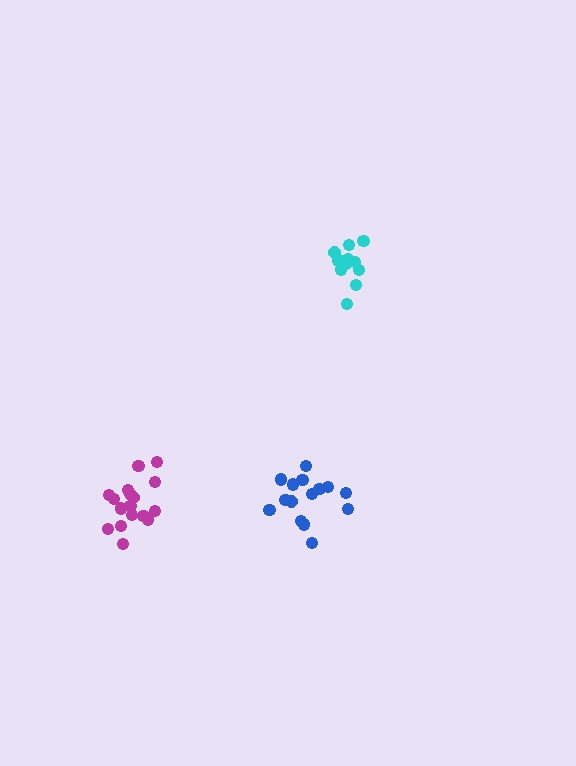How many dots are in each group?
Group 1: 15 dots, Group 2: 12 dots, Group 3: 17 dots (44 total).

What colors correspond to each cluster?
The clusters are colored: blue, cyan, magenta.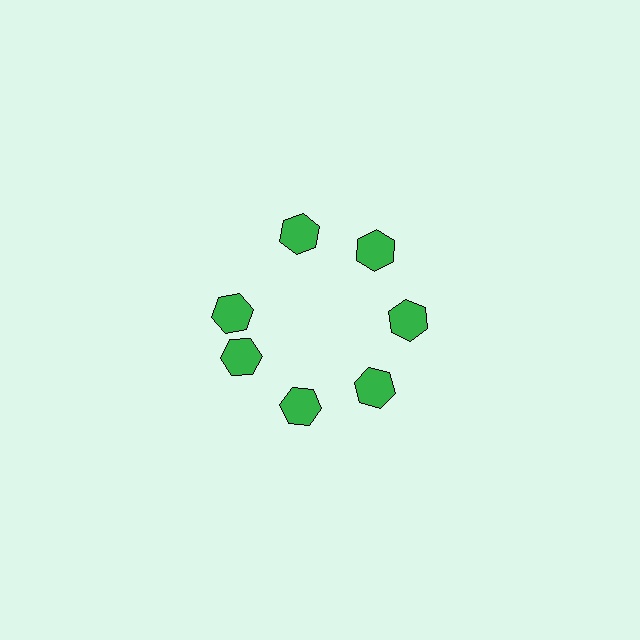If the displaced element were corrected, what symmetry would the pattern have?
It would have 7-fold rotational symmetry — the pattern would map onto itself every 51 degrees.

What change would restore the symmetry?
The symmetry would be restored by rotating it back into even spacing with its neighbors so that all 7 hexagons sit at equal angles and equal distance from the center.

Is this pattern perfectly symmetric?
No. The 7 green hexagons are arranged in a ring, but one element near the 10 o'clock position is rotated out of alignment along the ring, breaking the 7-fold rotational symmetry.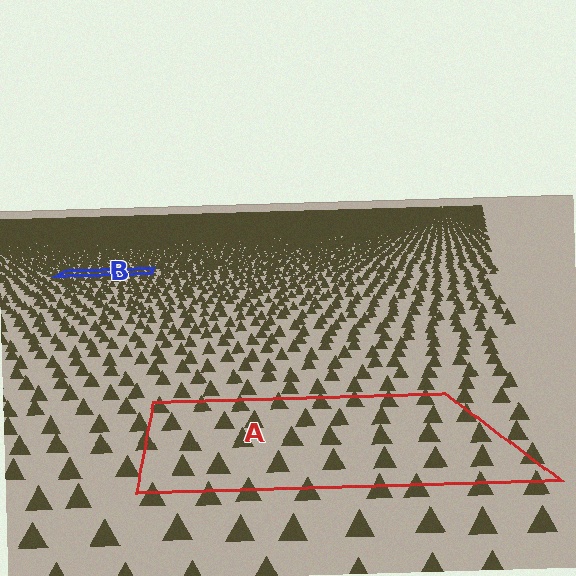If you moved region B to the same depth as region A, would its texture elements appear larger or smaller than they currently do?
They would appear larger. At a closer depth, the same texture elements are projected at a bigger on-screen size.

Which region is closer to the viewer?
Region A is closer. The texture elements there are larger and more spread out.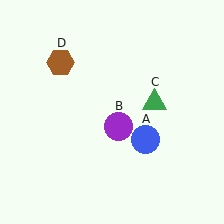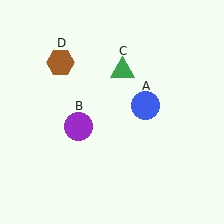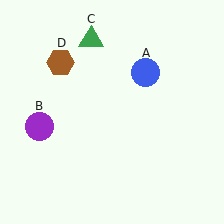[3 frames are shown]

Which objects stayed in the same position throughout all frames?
Brown hexagon (object D) remained stationary.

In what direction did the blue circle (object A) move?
The blue circle (object A) moved up.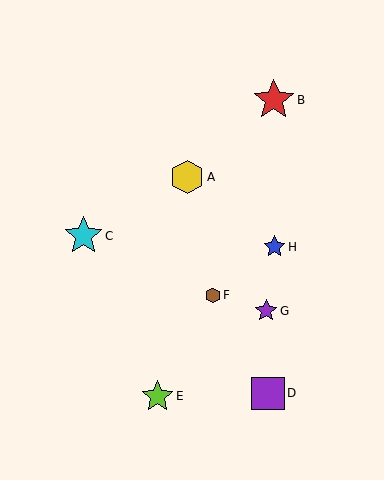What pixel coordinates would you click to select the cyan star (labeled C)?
Click at (83, 236) to select the cyan star C.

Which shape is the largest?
The red star (labeled B) is the largest.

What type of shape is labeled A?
Shape A is a yellow hexagon.